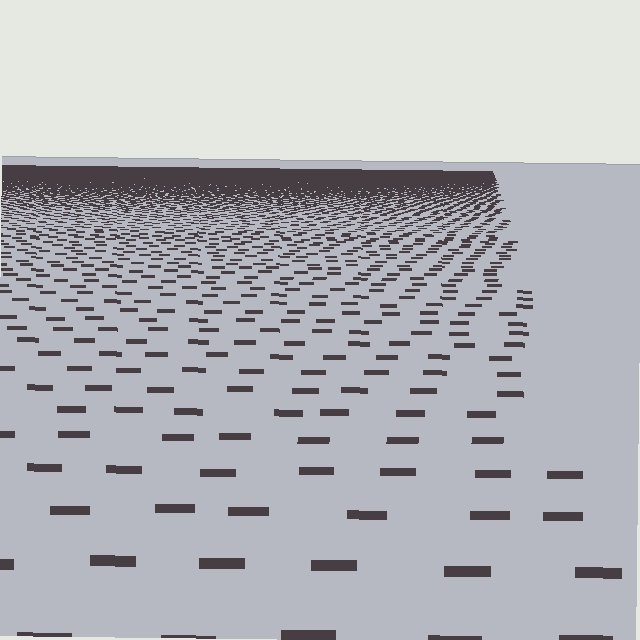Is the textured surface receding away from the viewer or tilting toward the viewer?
The surface is receding away from the viewer. Texture elements get smaller and denser toward the top.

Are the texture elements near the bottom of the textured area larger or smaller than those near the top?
Larger. Near the bottom, elements are closer to the viewer and appear at a bigger on-screen size.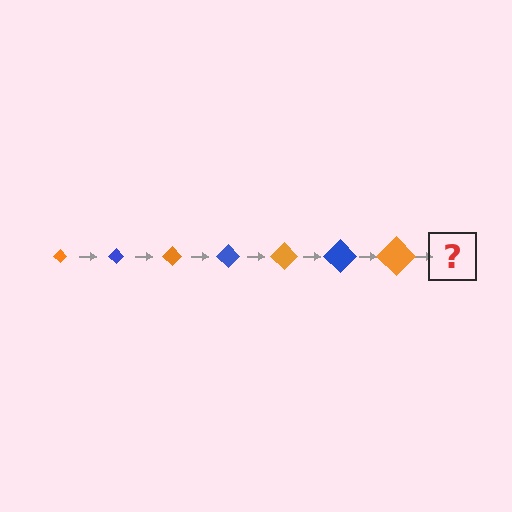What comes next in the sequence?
The next element should be a blue diamond, larger than the previous one.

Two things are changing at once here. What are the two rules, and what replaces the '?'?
The two rules are that the diamond grows larger each step and the color cycles through orange and blue. The '?' should be a blue diamond, larger than the previous one.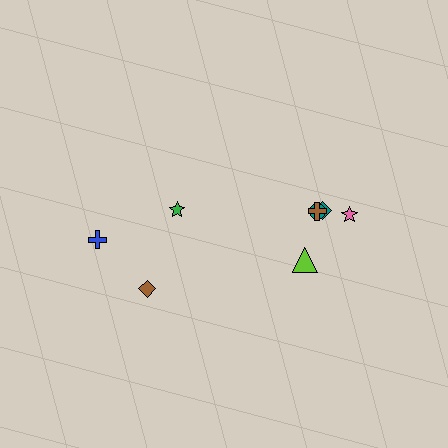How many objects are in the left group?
There are 3 objects.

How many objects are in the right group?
There are 5 objects.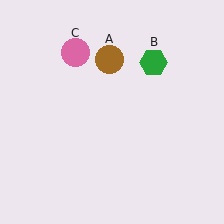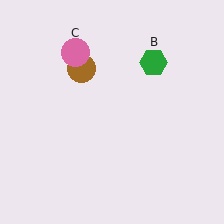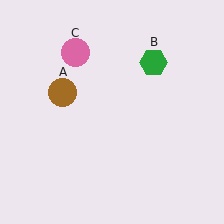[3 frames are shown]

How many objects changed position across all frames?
1 object changed position: brown circle (object A).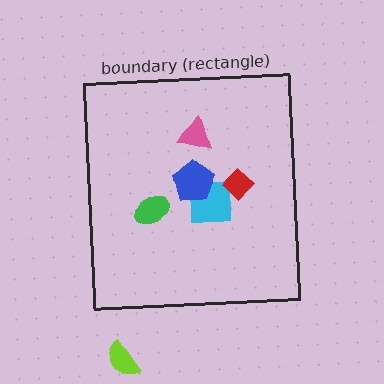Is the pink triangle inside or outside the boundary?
Inside.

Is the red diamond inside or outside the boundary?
Inside.